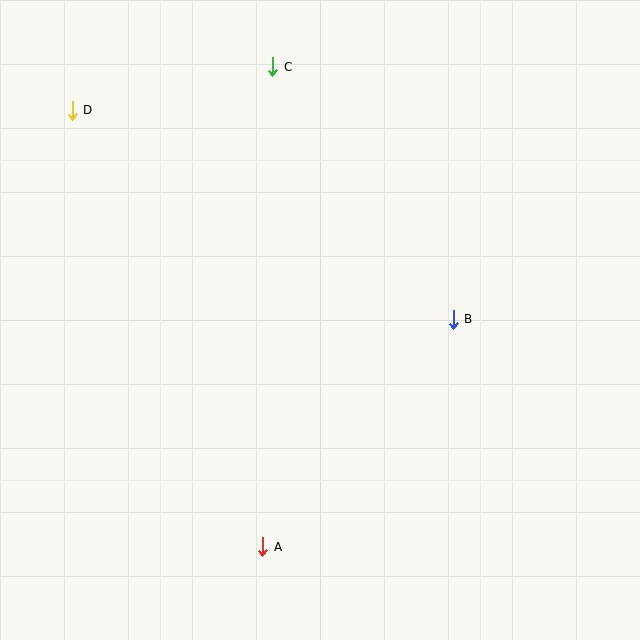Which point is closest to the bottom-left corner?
Point A is closest to the bottom-left corner.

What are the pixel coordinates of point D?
Point D is at (72, 110).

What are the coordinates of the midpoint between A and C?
The midpoint between A and C is at (268, 307).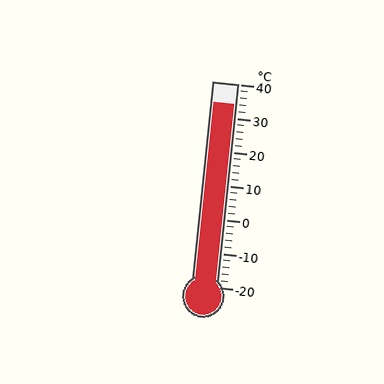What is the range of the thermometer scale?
The thermometer scale ranges from -20°C to 40°C.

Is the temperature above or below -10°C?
The temperature is above -10°C.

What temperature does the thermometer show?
The thermometer shows approximately 34°C.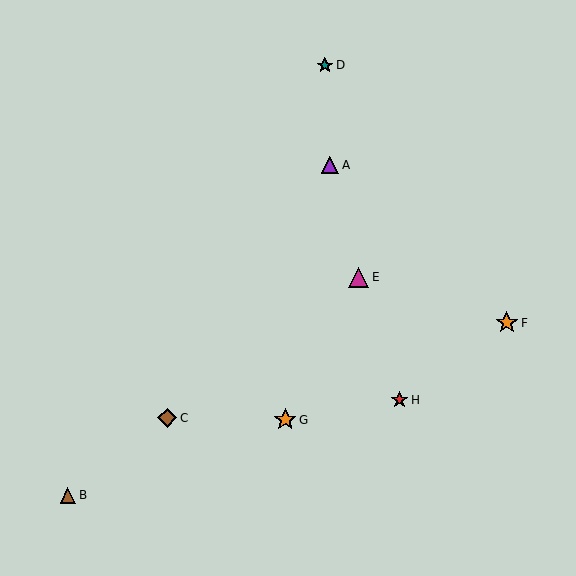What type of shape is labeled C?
Shape C is a brown diamond.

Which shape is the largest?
The orange star (labeled G) is the largest.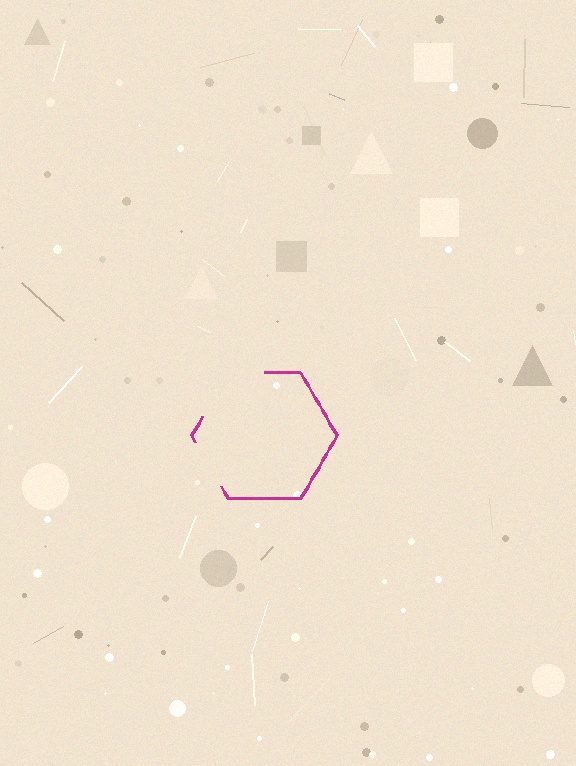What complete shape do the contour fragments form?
The contour fragments form a hexagon.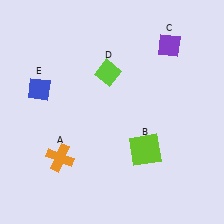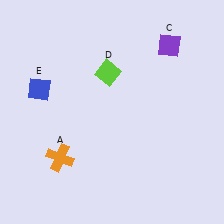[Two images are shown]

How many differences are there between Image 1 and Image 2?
There is 1 difference between the two images.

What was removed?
The lime square (B) was removed in Image 2.